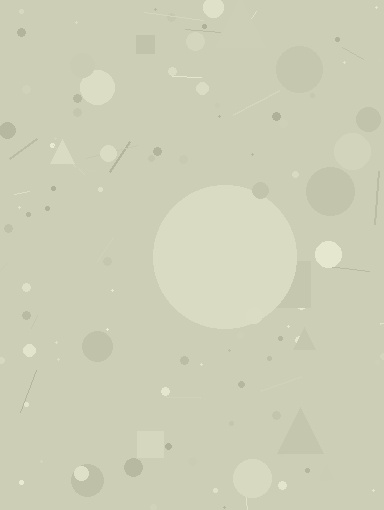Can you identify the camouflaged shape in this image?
The camouflaged shape is a circle.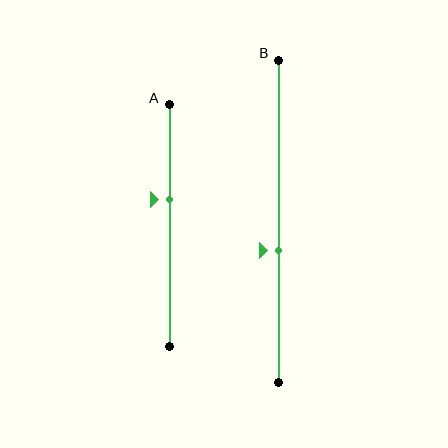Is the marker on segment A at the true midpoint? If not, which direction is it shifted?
No, the marker on segment A is shifted upward by about 11% of the segment length.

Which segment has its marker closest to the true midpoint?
Segment B has its marker closest to the true midpoint.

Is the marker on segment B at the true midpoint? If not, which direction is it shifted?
No, the marker on segment B is shifted downward by about 9% of the segment length.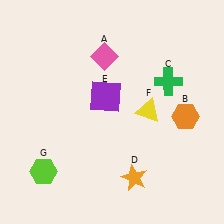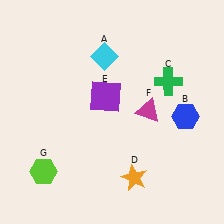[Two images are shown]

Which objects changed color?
A changed from pink to cyan. B changed from orange to blue. F changed from yellow to magenta.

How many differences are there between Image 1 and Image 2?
There are 3 differences between the two images.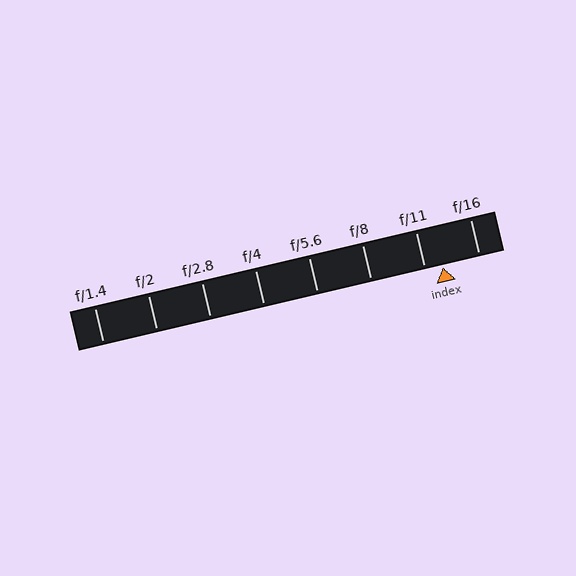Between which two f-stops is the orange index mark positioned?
The index mark is between f/11 and f/16.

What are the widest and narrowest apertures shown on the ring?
The widest aperture shown is f/1.4 and the narrowest is f/16.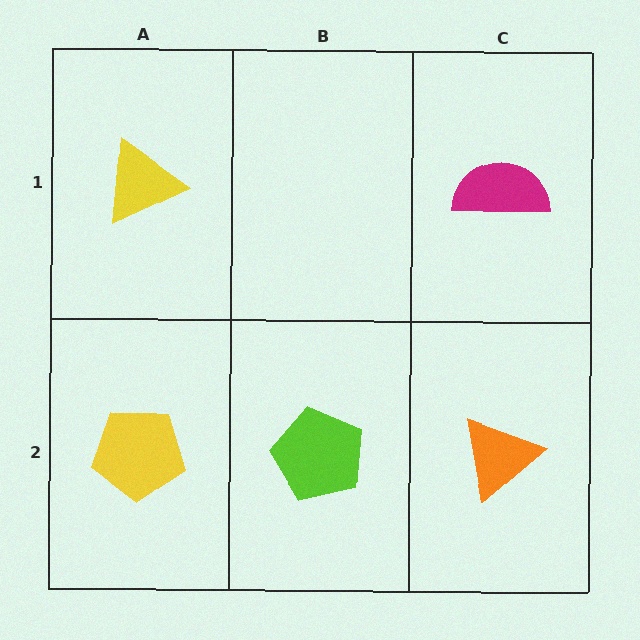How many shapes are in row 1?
2 shapes.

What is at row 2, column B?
A lime pentagon.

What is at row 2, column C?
An orange triangle.